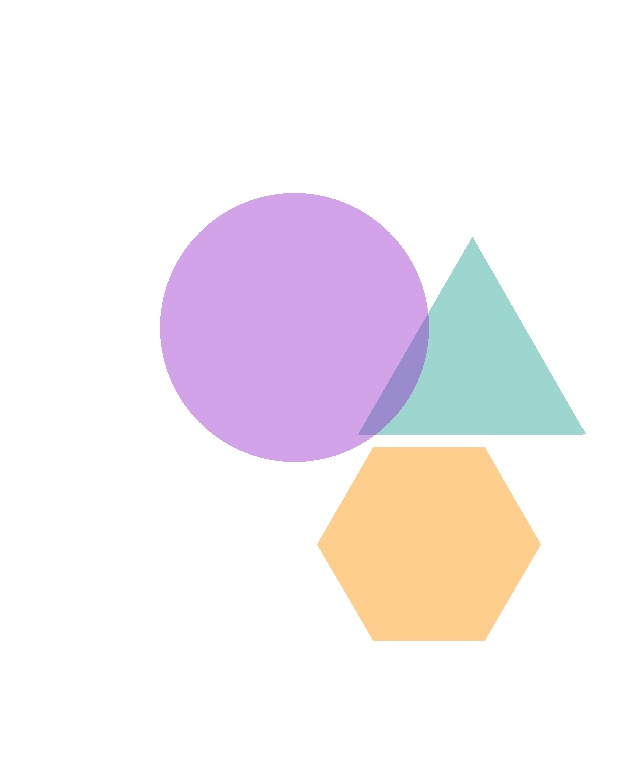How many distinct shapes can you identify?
There are 3 distinct shapes: a teal triangle, an orange hexagon, a purple circle.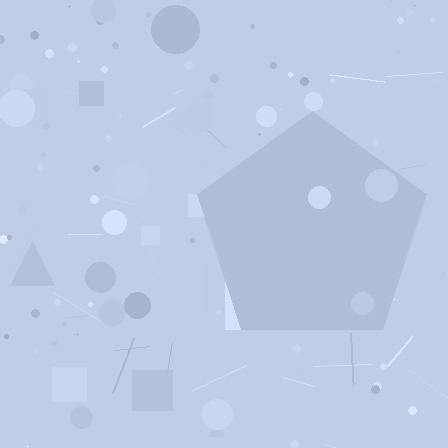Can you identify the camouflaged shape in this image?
The camouflaged shape is a pentagon.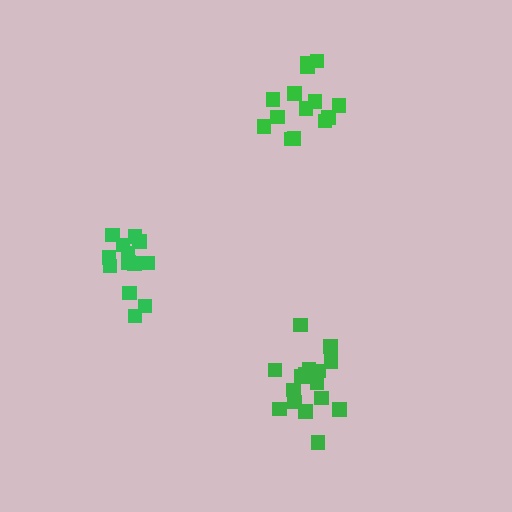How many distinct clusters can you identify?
There are 3 distinct clusters.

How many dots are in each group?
Group 1: 18 dots, Group 2: 13 dots, Group 3: 14 dots (45 total).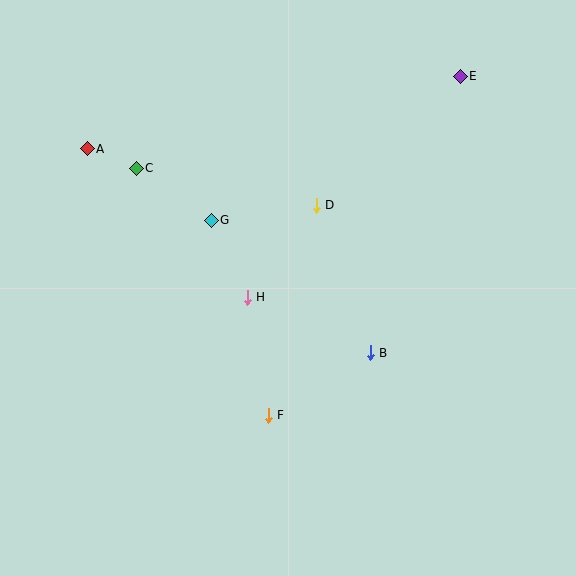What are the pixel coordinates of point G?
Point G is at (211, 220).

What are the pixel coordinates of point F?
Point F is at (268, 415).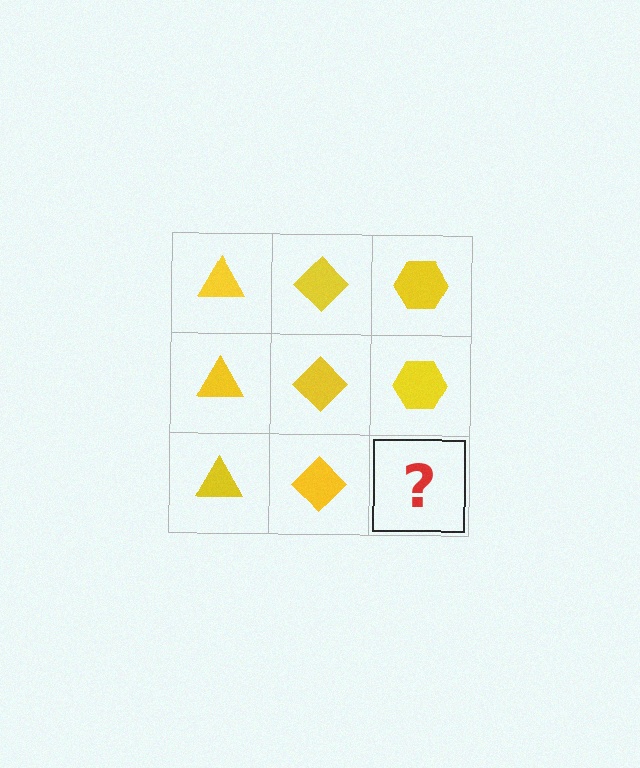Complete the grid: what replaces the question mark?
The question mark should be replaced with a yellow hexagon.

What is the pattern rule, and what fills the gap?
The rule is that each column has a consistent shape. The gap should be filled with a yellow hexagon.